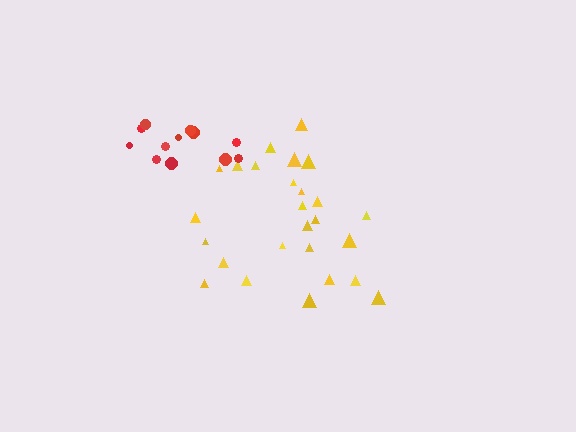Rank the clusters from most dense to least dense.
red, yellow.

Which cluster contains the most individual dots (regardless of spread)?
Yellow (26).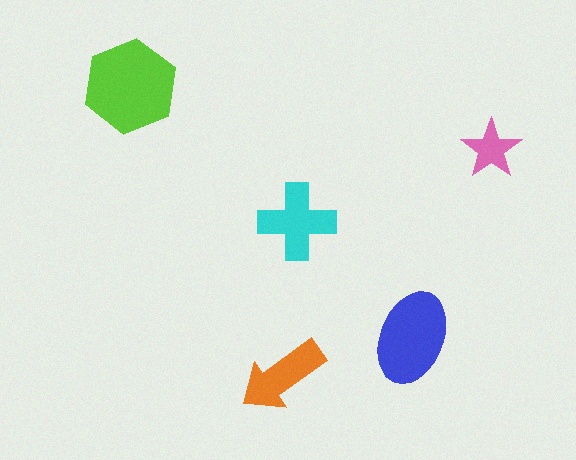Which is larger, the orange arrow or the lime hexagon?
The lime hexagon.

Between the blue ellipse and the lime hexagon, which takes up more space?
The lime hexagon.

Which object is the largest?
The lime hexagon.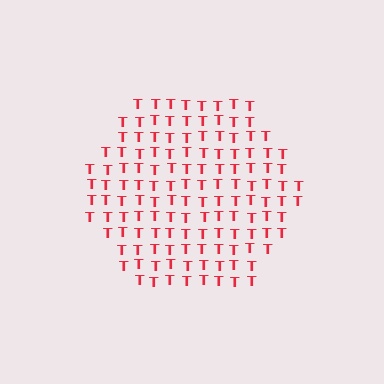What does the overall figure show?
The overall figure shows a hexagon.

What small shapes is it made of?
It is made of small letter T's.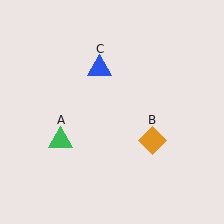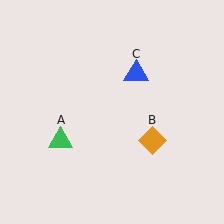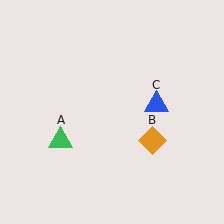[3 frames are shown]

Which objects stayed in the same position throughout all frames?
Green triangle (object A) and orange diamond (object B) remained stationary.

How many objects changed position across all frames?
1 object changed position: blue triangle (object C).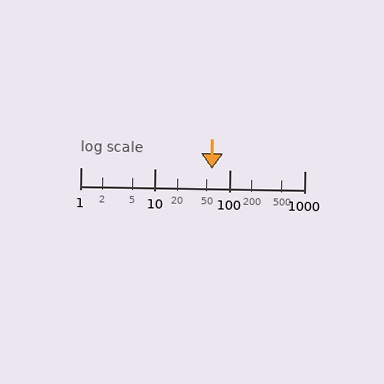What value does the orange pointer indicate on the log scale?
The pointer indicates approximately 57.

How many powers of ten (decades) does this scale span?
The scale spans 3 decades, from 1 to 1000.